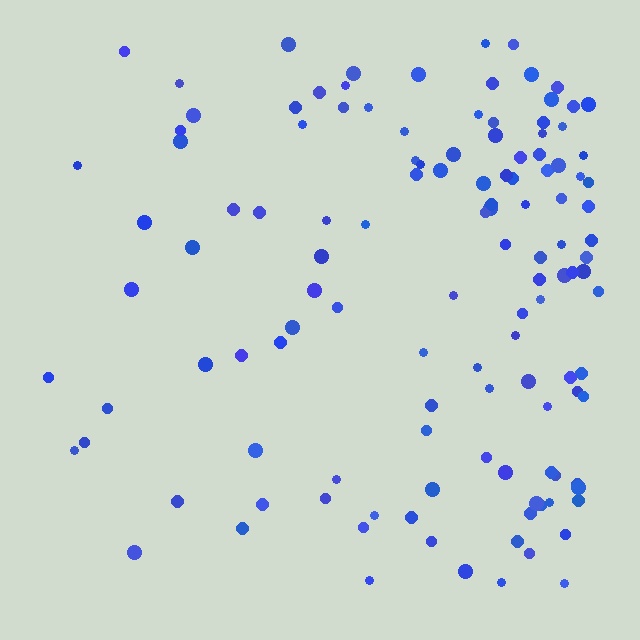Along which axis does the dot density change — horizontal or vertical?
Horizontal.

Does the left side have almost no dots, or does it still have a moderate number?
Still a moderate number, just noticeably fewer than the right.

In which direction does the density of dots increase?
From left to right, with the right side densest.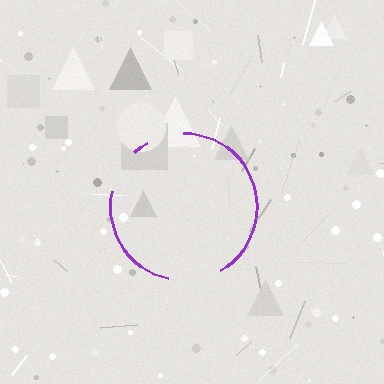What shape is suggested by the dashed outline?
The dashed outline suggests a circle.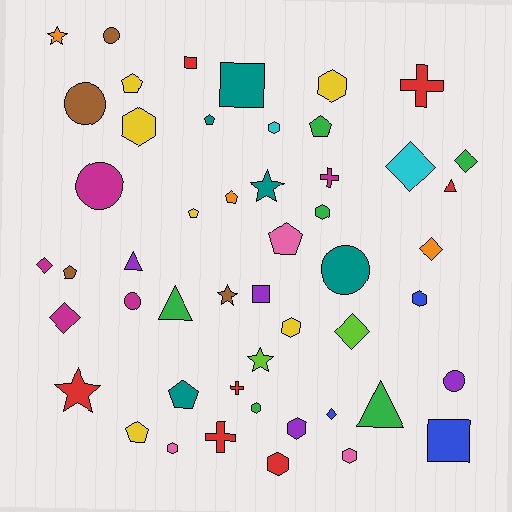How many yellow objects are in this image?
There are 6 yellow objects.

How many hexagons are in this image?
There are 11 hexagons.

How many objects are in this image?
There are 50 objects.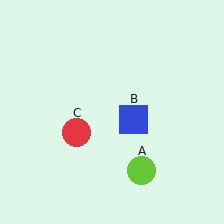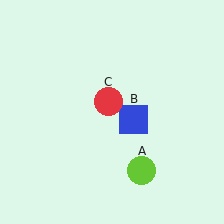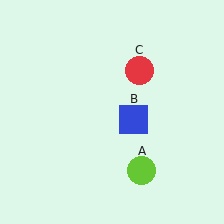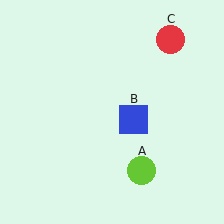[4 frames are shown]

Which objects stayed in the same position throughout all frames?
Lime circle (object A) and blue square (object B) remained stationary.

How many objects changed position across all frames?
1 object changed position: red circle (object C).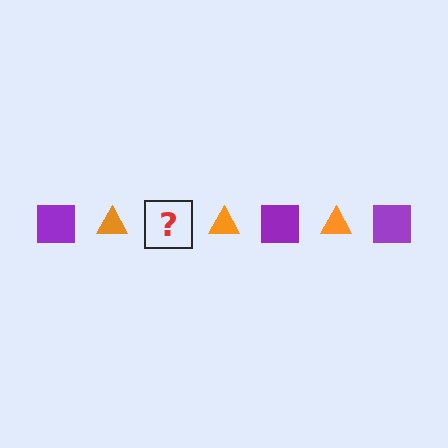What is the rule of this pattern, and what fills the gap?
The rule is that the pattern alternates between purple square and orange triangle. The gap should be filled with a purple square.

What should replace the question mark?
The question mark should be replaced with a purple square.